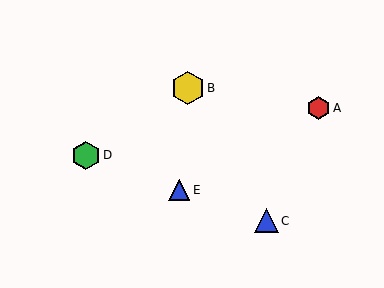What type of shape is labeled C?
Shape C is a blue triangle.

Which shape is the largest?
The yellow hexagon (labeled B) is the largest.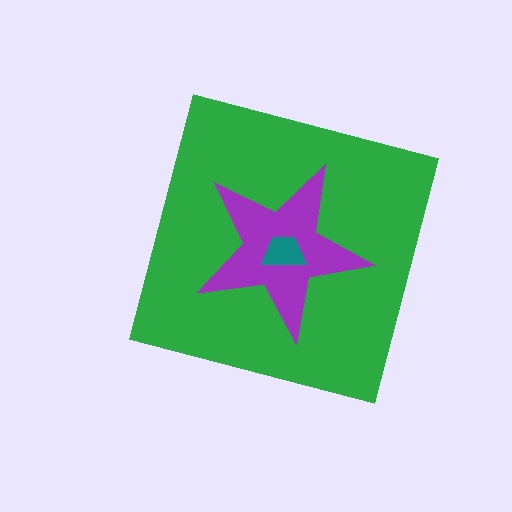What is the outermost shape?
The green square.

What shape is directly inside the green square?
The purple star.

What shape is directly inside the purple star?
The teal trapezoid.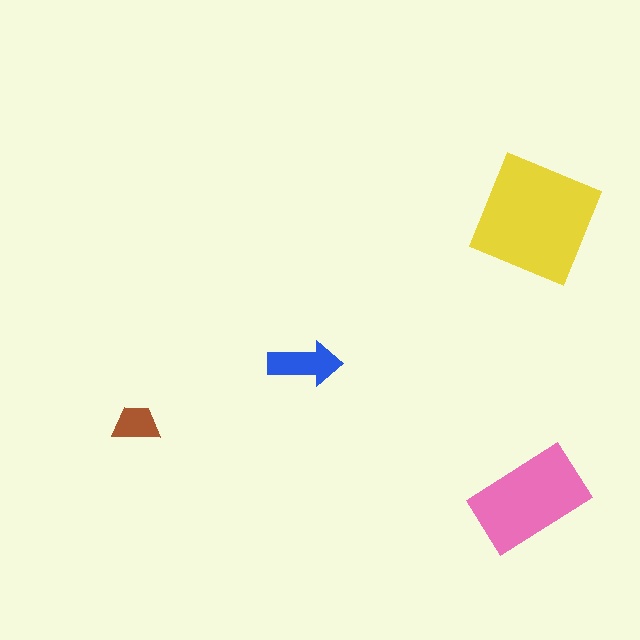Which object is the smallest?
The brown trapezoid.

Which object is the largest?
The yellow square.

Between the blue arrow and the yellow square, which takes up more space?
The yellow square.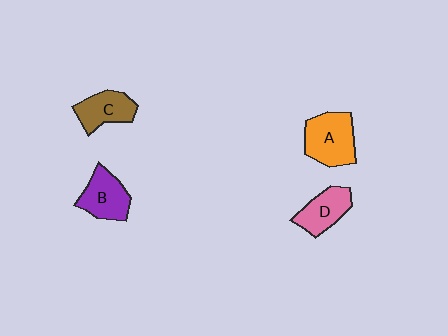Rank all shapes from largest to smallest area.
From largest to smallest: A (orange), B (purple), D (pink), C (brown).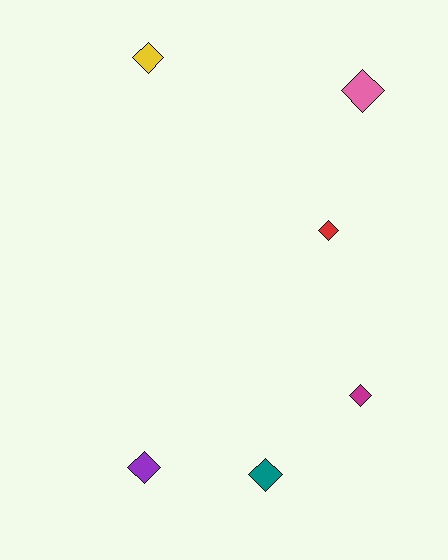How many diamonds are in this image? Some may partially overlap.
There are 6 diamonds.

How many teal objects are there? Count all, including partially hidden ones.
There is 1 teal object.